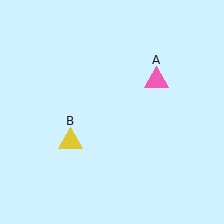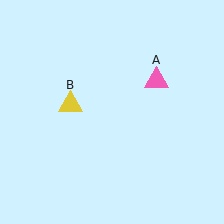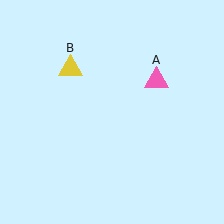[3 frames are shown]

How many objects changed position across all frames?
1 object changed position: yellow triangle (object B).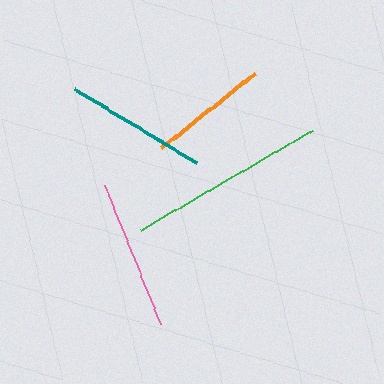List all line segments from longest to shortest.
From longest to shortest: green, pink, teal, orange.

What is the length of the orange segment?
The orange segment is approximately 119 pixels long.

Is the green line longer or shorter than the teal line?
The green line is longer than the teal line.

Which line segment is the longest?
The green line is the longest at approximately 198 pixels.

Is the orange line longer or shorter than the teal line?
The teal line is longer than the orange line.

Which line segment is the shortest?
The orange line is the shortest at approximately 119 pixels.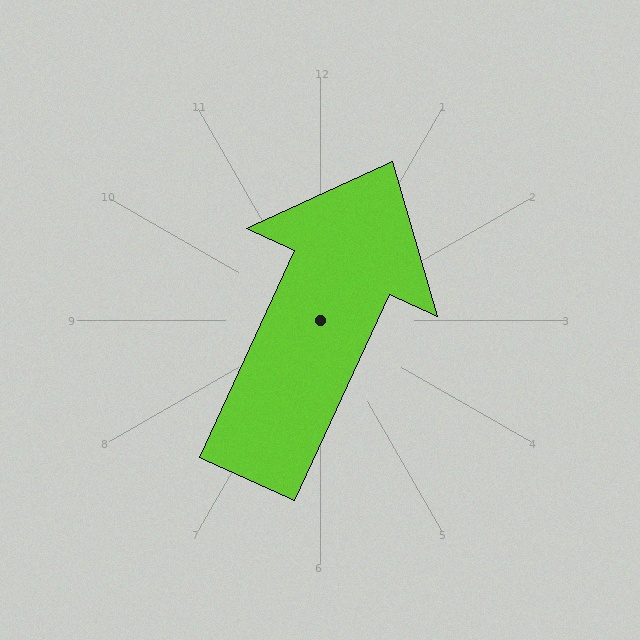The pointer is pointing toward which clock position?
Roughly 1 o'clock.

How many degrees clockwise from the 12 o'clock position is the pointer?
Approximately 25 degrees.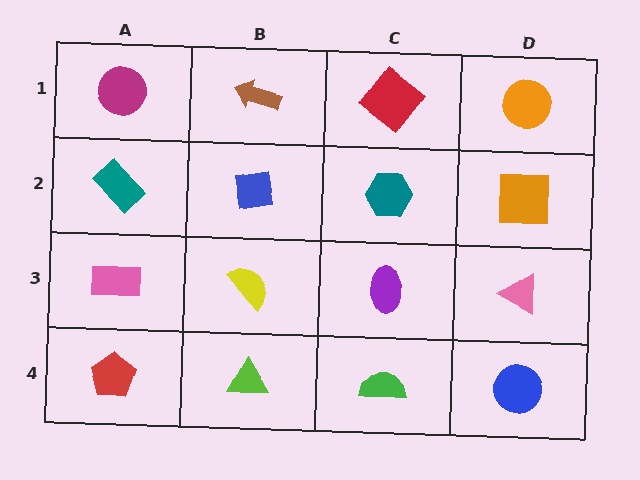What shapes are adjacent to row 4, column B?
A yellow semicircle (row 3, column B), a red pentagon (row 4, column A), a green semicircle (row 4, column C).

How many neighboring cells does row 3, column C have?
4.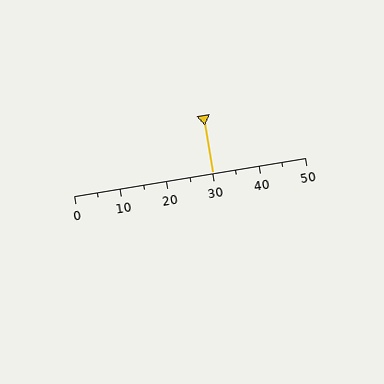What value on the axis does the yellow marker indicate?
The marker indicates approximately 30.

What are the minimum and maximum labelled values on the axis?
The axis runs from 0 to 50.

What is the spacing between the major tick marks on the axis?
The major ticks are spaced 10 apart.